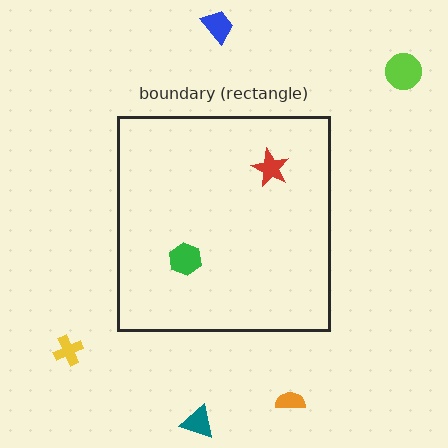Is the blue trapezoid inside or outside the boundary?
Outside.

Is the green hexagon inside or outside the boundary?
Inside.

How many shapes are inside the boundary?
2 inside, 5 outside.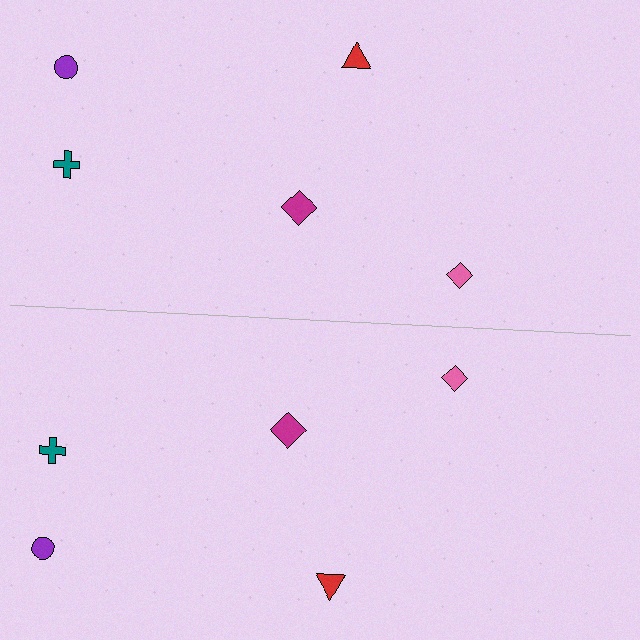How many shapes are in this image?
There are 10 shapes in this image.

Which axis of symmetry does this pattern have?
The pattern has a horizontal axis of symmetry running through the center of the image.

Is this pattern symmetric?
Yes, this pattern has bilateral (reflection) symmetry.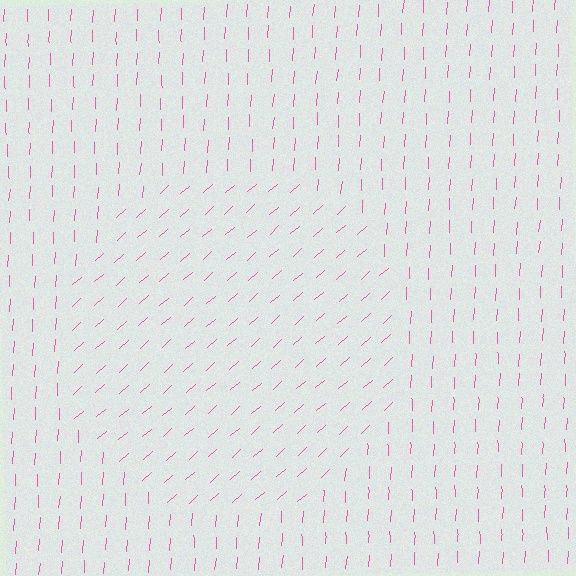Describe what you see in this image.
The image is filled with small pink line segments. A circle region in the image has lines oriented differently from the surrounding lines, creating a visible texture boundary.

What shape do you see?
I see a circle.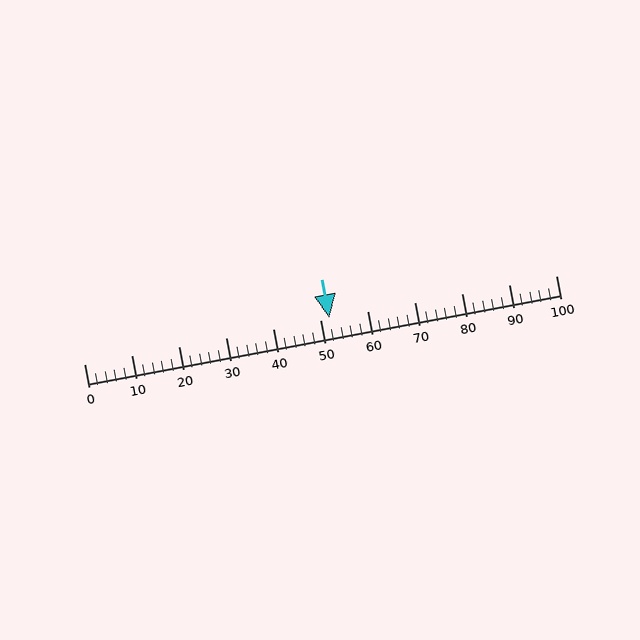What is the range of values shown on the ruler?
The ruler shows values from 0 to 100.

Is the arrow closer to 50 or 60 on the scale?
The arrow is closer to 50.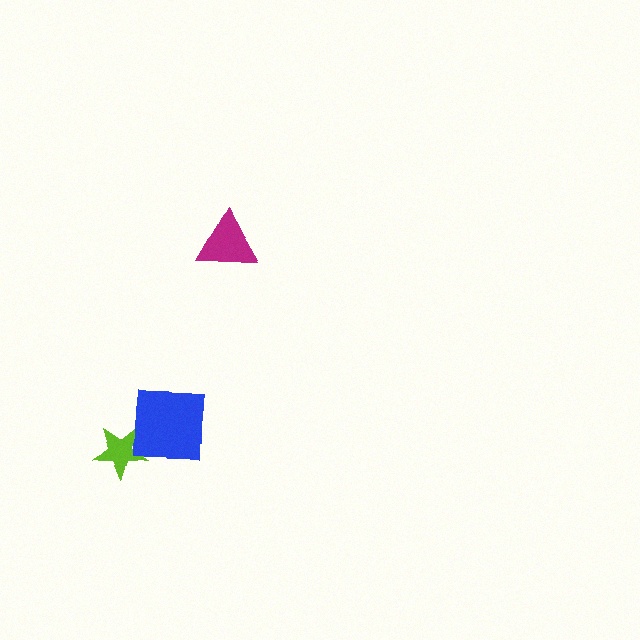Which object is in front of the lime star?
The blue square is in front of the lime star.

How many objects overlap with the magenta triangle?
0 objects overlap with the magenta triangle.